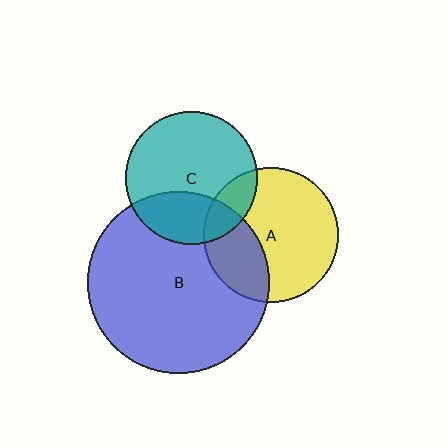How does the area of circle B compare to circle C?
Approximately 1.9 times.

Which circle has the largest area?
Circle B (blue).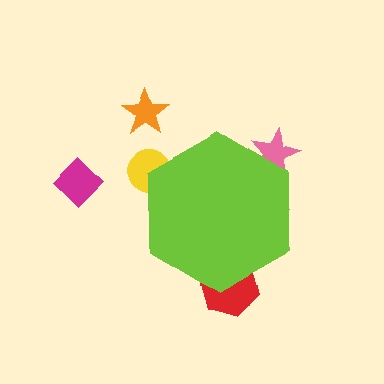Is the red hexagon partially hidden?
Yes, the red hexagon is partially hidden behind the lime hexagon.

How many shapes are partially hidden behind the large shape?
3 shapes are partially hidden.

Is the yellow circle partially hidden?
Yes, the yellow circle is partially hidden behind the lime hexagon.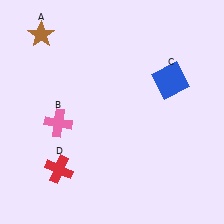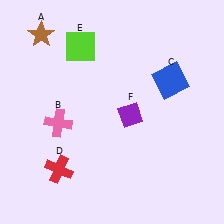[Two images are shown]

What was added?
A lime square (E), a purple diamond (F) were added in Image 2.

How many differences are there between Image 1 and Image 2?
There are 2 differences between the two images.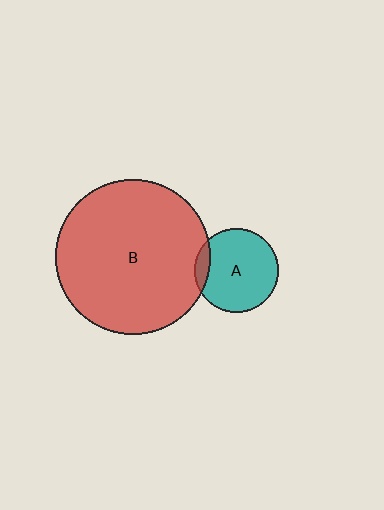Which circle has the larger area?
Circle B (red).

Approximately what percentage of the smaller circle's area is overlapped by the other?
Approximately 10%.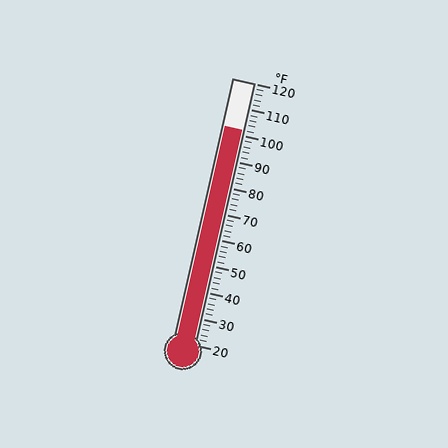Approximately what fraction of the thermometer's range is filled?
The thermometer is filled to approximately 80% of its range.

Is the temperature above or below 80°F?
The temperature is above 80°F.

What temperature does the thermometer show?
The thermometer shows approximately 102°F.